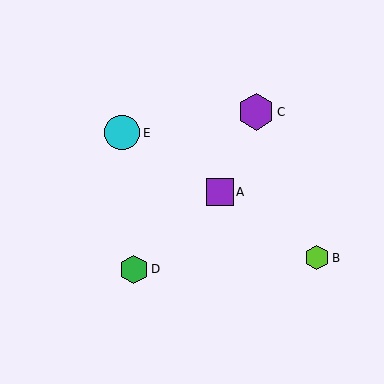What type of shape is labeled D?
Shape D is a green hexagon.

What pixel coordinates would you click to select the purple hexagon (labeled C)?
Click at (256, 112) to select the purple hexagon C.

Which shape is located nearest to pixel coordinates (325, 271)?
The lime hexagon (labeled B) at (317, 258) is nearest to that location.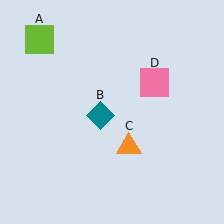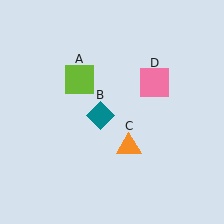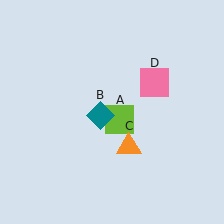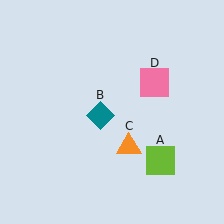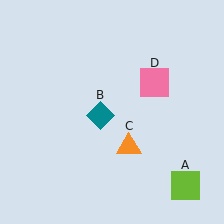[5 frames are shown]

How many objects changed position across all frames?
1 object changed position: lime square (object A).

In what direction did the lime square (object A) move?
The lime square (object A) moved down and to the right.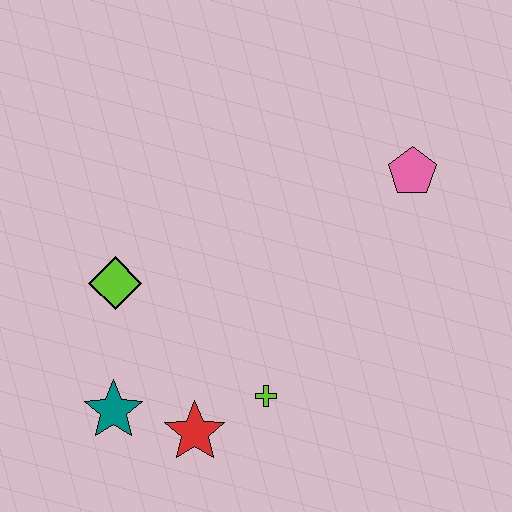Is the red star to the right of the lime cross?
No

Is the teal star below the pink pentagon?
Yes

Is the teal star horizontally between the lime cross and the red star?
No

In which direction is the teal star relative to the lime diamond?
The teal star is below the lime diamond.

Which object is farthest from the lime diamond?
The pink pentagon is farthest from the lime diamond.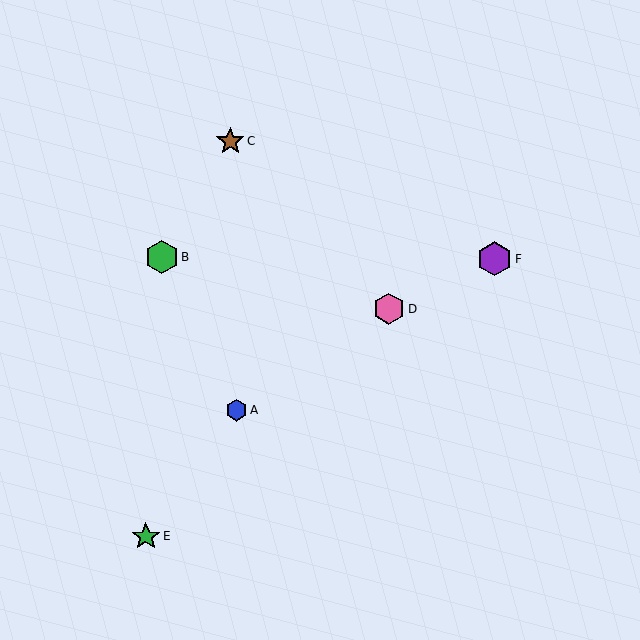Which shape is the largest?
The purple hexagon (labeled F) is the largest.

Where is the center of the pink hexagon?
The center of the pink hexagon is at (389, 309).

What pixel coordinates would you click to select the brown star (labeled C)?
Click at (230, 141) to select the brown star C.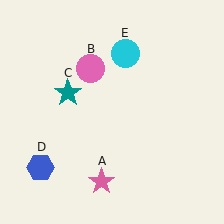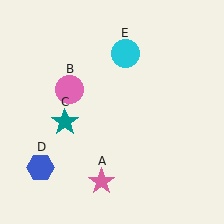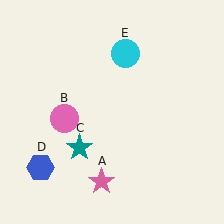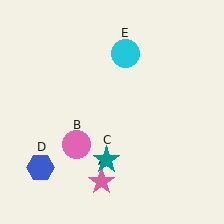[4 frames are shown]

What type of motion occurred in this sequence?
The pink circle (object B), teal star (object C) rotated counterclockwise around the center of the scene.